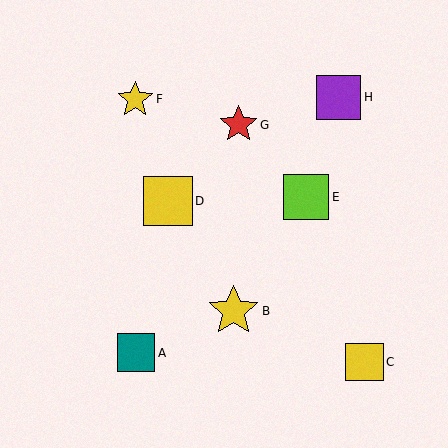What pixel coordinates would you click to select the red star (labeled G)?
Click at (238, 125) to select the red star G.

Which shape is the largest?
The yellow star (labeled B) is the largest.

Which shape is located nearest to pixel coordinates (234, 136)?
The red star (labeled G) at (238, 125) is nearest to that location.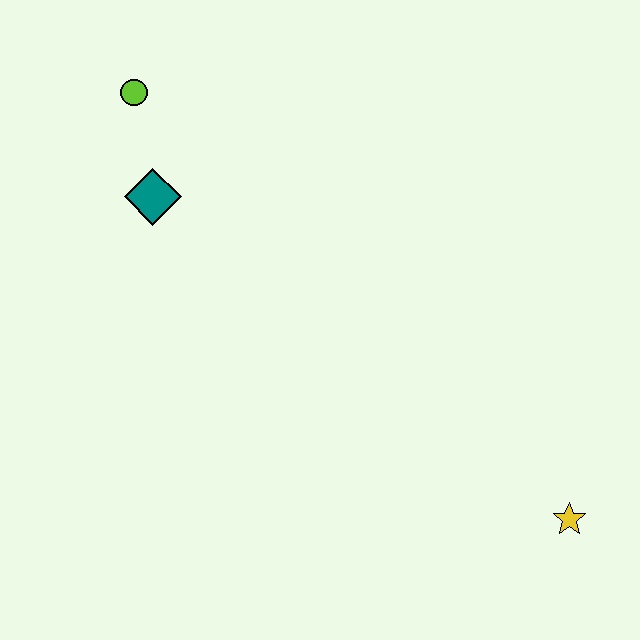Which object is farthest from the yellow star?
The lime circle is farthest from the yellow star.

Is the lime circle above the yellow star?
Yes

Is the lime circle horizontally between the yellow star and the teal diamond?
No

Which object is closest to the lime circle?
The teal diamond is closest to the lime circle.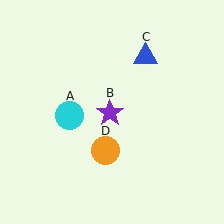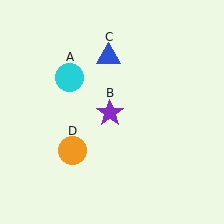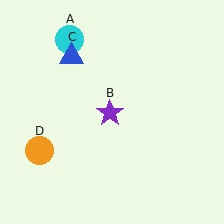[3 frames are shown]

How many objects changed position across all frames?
3 objects changed position: cyan circle (object A), blue triangle (object C), orange circle (object D).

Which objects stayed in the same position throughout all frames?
Purple star (object B) remained stationary.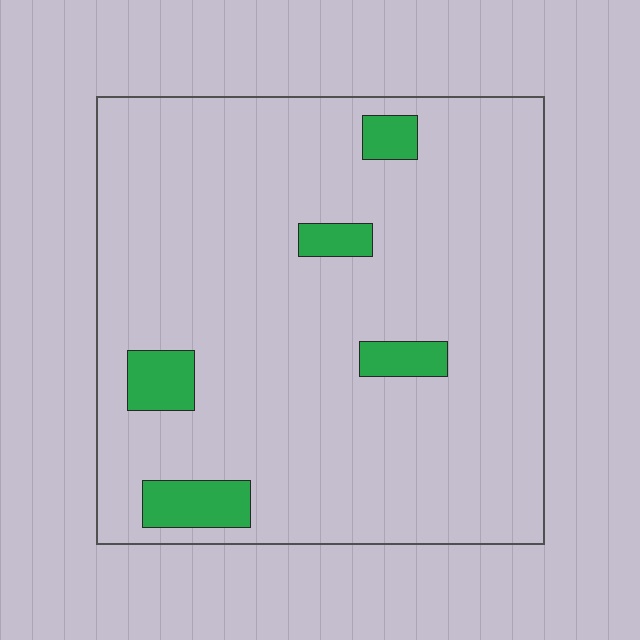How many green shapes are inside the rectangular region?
5.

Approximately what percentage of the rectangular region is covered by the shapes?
Approximately 10%.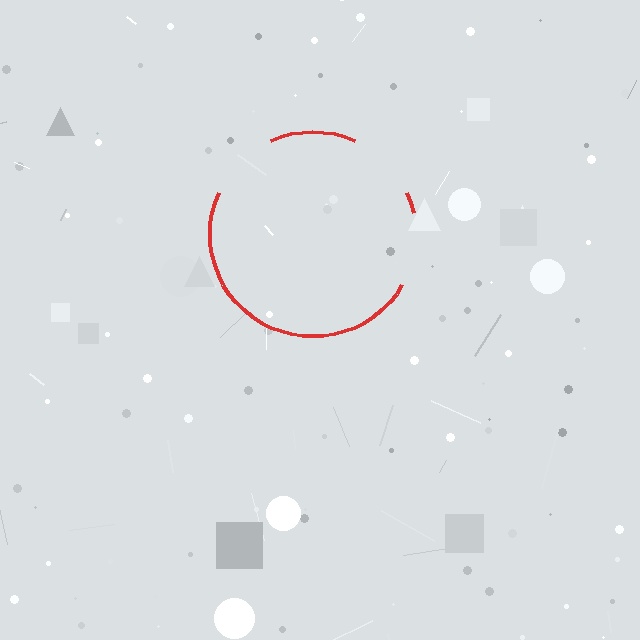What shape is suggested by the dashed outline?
The dashed outline suggests a circle.